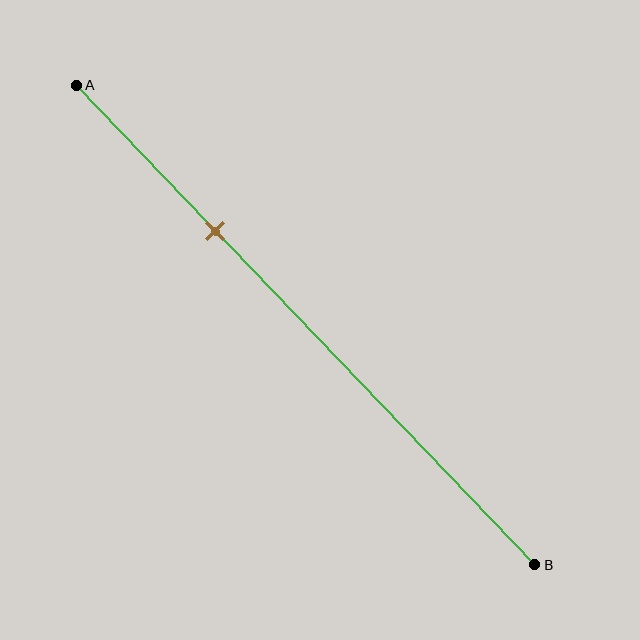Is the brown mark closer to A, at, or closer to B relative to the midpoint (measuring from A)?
The brown mark is closer to point A than the midpoint of segment AB.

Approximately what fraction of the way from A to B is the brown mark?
The brown mark is approximately 30% of the way from A to B.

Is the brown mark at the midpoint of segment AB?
No, the mark is at about 30% from A, not at the 50% midpoint.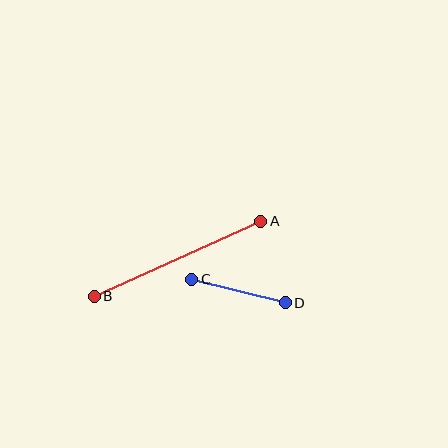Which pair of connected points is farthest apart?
Points A and B are farthest apart.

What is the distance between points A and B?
The distance is approximately 182 pixels.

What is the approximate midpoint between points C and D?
The midpoint is at approximately (238, 291) pixels.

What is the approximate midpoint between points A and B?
The midpoint is at approximately (178, 259) pixels.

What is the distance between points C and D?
The distance is approximately 97 pixels.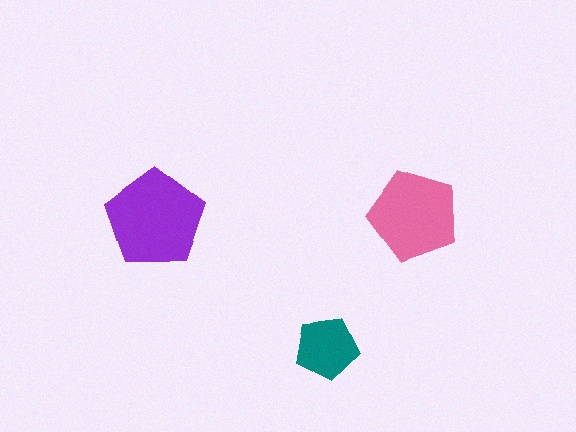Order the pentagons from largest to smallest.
the purple one, the pink one, the teal one.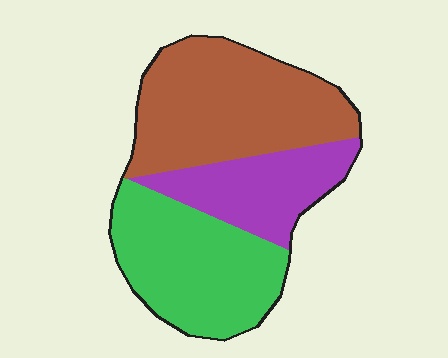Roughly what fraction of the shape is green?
Green takes up about one third (1/3) of the shape.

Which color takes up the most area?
Brown, at roughly 40%.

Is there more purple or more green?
Green.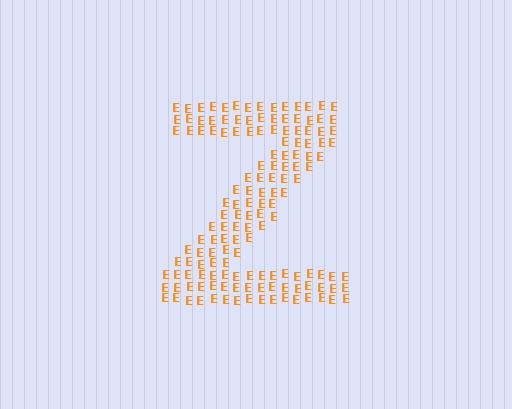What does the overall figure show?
The overall figure shows the letter Z.